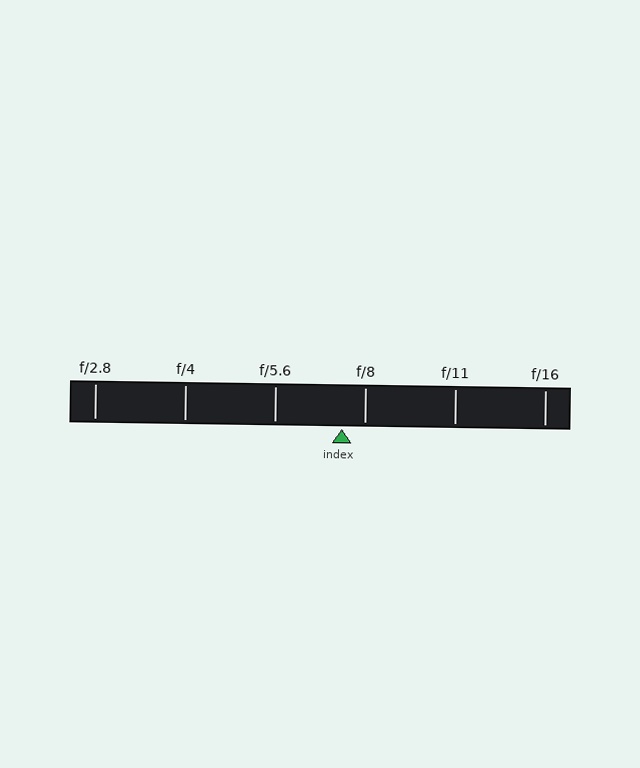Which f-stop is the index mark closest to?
The index mark is closest to f/8.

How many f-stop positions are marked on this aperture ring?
There are 6 f-stop positions marked.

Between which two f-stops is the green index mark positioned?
The index mark is between f/5.6 and f/8.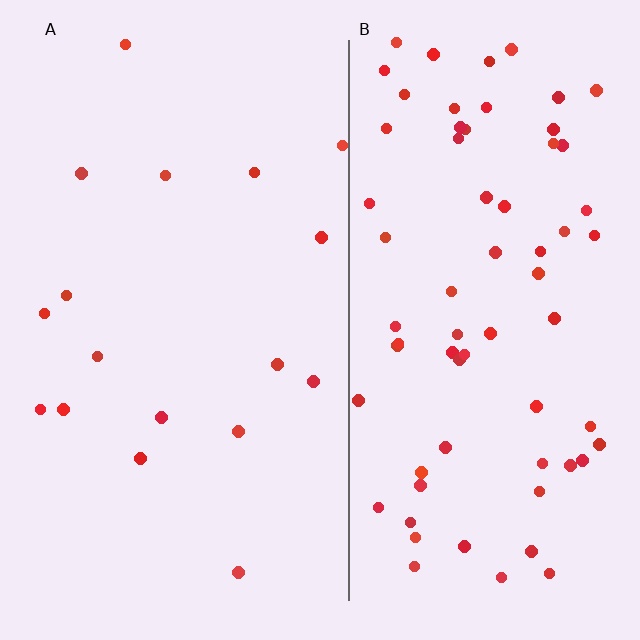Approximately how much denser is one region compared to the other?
Approximately 4.1× — region B over region A.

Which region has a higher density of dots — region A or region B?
B (the right).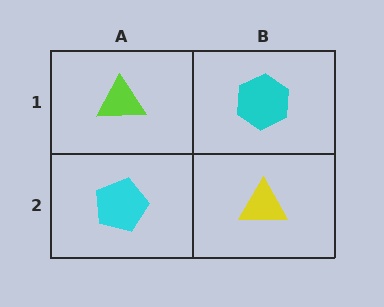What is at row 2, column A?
A cyan pentagon.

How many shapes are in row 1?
2 shapes.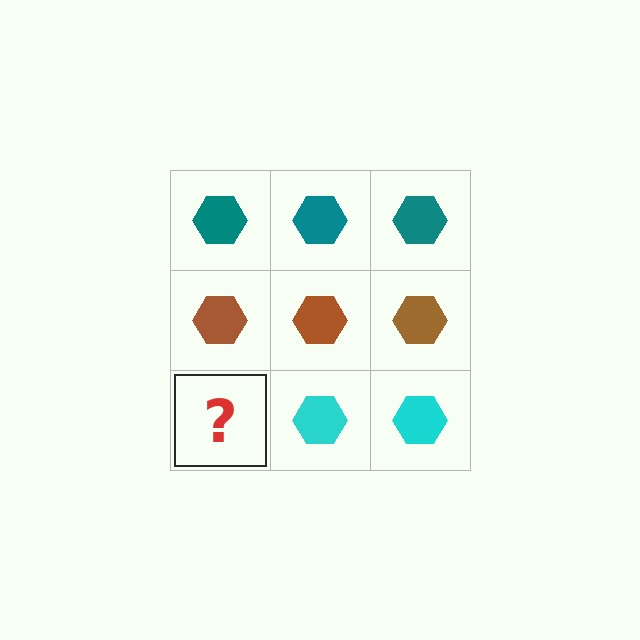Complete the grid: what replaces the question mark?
The question mark should be replaced with a cyan hexagon.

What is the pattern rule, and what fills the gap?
The rule is that each row has a consistent color. The gap should be filled with a cyan hexagon.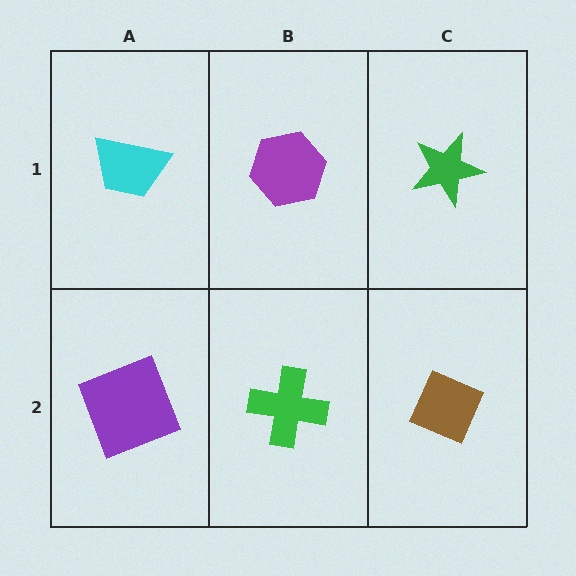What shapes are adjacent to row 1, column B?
A green cross (row 2, column B), a cyan trapezoid (row 1, column A), a green star (row 1, column C).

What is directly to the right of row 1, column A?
A purple hexagon.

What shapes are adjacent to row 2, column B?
A purple hexagon (row 1, column B), a purple square (row 2, column A), a brown diamond (row 2, column C).